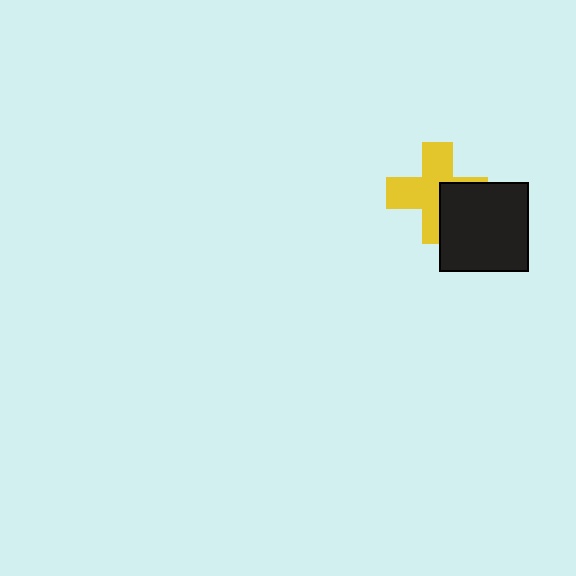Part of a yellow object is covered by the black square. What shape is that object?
It is a cross.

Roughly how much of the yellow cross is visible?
Most of it is visible (roughly 67%).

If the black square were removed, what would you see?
You would see the complete yellow cross.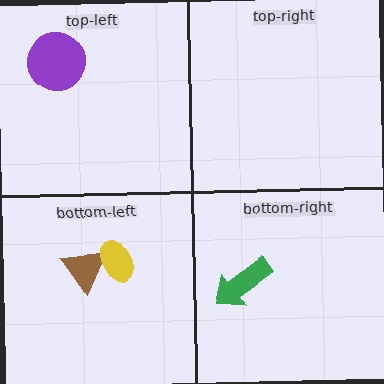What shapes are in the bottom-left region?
The brown triangle, the yellow ellipse.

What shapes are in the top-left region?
The purple circle.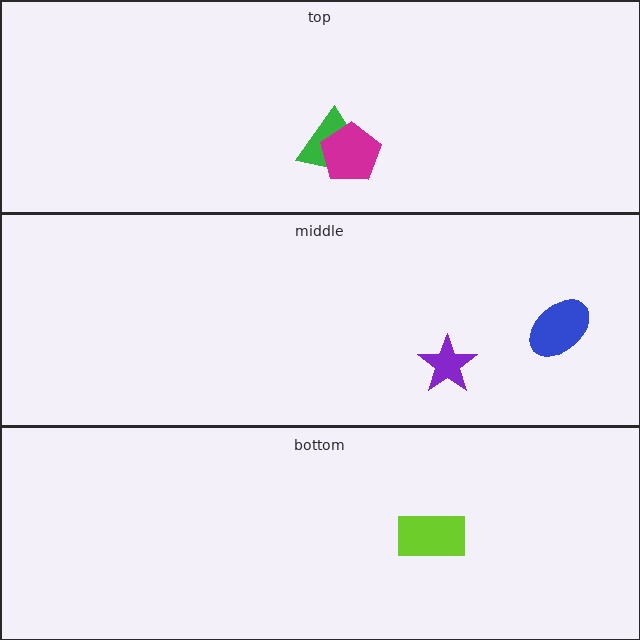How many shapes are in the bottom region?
1.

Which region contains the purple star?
The middle region.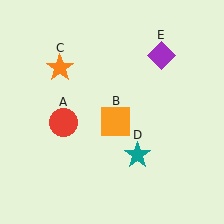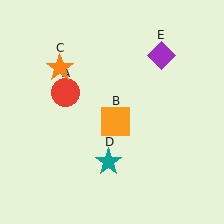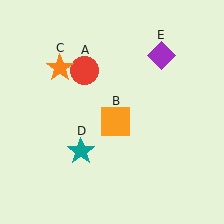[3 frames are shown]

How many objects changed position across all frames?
2 objects changed position: red circle (object A), teal star (object D).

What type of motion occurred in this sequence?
The red circle (object A), teal star (object D) rotated clockwise around the center of the scene.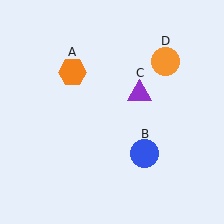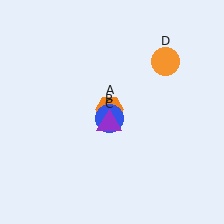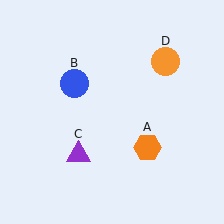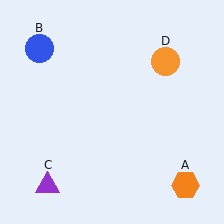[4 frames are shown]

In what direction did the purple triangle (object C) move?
The purple triangle (object C) moved down and to the left.